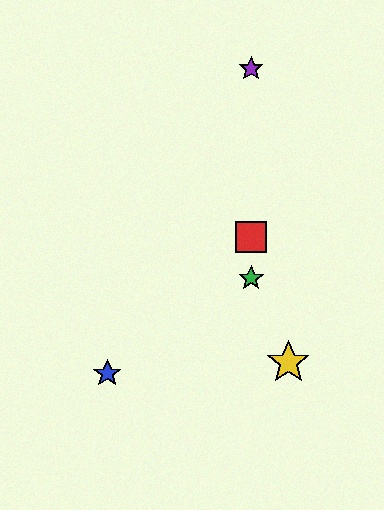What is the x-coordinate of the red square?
The red square is at x≈251.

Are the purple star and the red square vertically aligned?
Yes, both are at x≈251.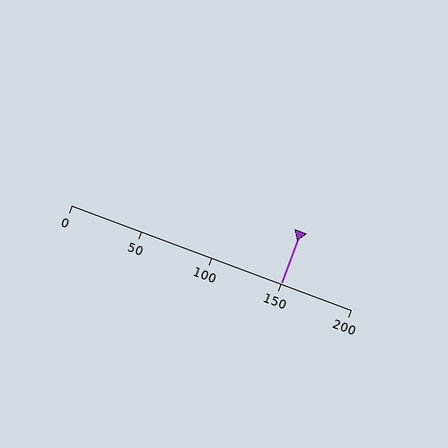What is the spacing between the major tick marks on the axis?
The major ticks are spaced 50 apart.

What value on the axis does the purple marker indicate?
The marker indicates approximately 150.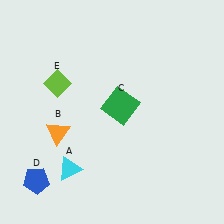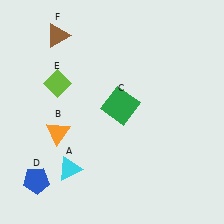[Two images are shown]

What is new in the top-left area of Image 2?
A brown triangle (F) was added in the top-left area of Image 2.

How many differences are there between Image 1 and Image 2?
There is 1 difference between the two images.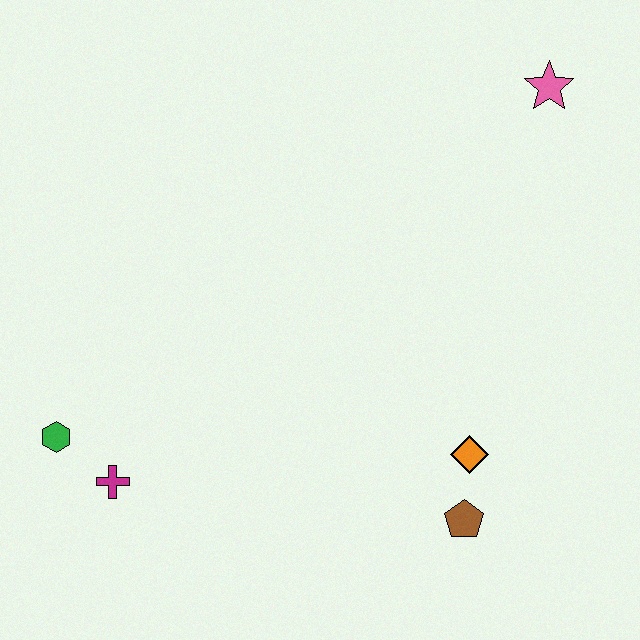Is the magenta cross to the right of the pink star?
No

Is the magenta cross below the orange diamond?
Yes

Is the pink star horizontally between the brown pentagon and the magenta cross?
No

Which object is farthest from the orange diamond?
The green hexagon is farthest from the orange diamond.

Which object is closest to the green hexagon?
The magenta cross is closest to the green hexagon.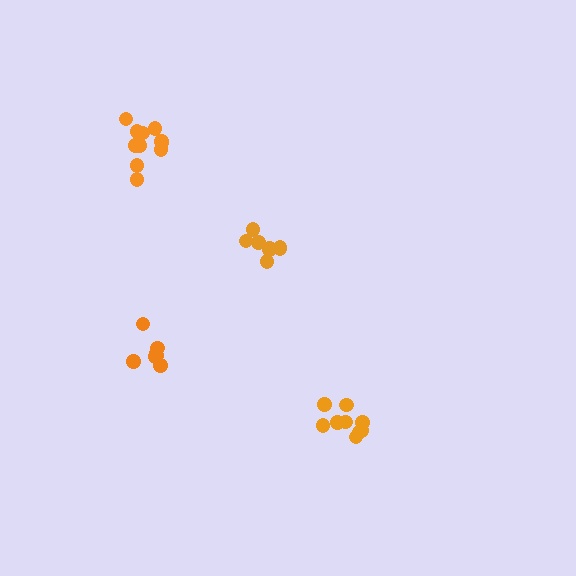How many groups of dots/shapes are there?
There are 4 groups.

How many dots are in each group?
Group 1: 7 dots, Group 2: 9 dots, Group 3: 8 dots, Group 4: 11 dots (35 total).